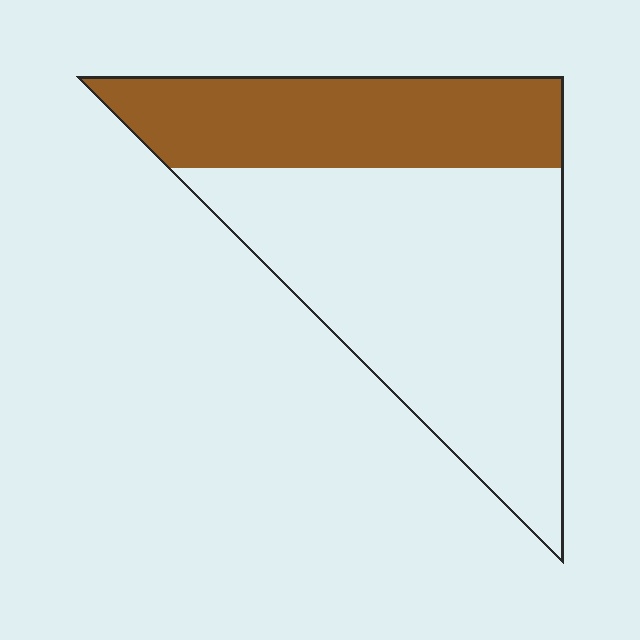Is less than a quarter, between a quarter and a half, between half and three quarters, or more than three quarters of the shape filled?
Between a quarter and a half.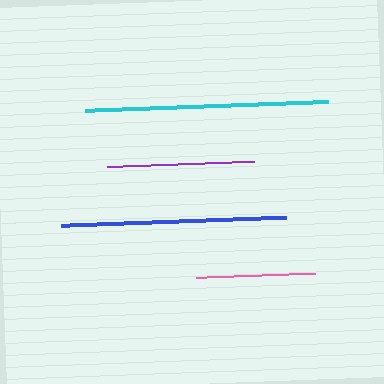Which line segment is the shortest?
The pink line is the shortest at approximately 119 pixels.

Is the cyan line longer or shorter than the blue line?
The cyan line is longer than the blue line.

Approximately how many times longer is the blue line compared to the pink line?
The blue line is approximately 1.9 times the length of the pink line.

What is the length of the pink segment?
The pink segment is approximately 119 pixels long.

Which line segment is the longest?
The cyan line is the longest at approximately 243 pixels.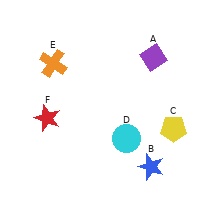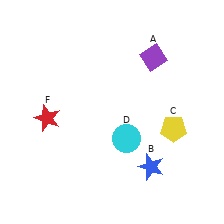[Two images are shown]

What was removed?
The orange cross (E) was removed in Image 2.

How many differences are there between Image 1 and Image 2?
There is 1 difference between the two images.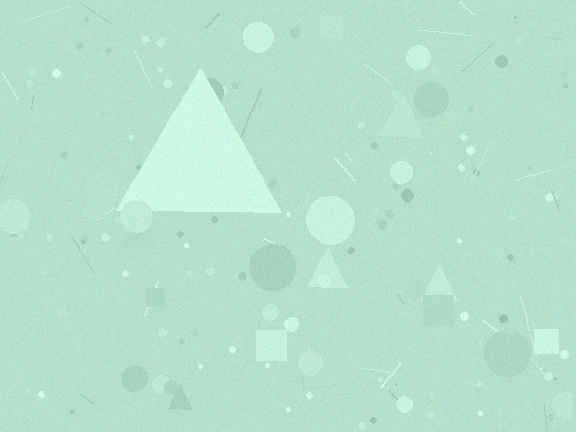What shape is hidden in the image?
A triangle is hidden in the image.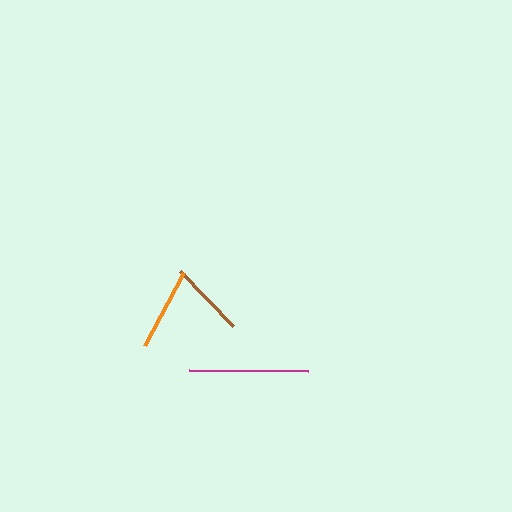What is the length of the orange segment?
The orange segment is approximately 83 pixels long.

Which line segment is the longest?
The magenta line is the longest at approximately 120 pixels.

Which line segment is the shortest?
The brown line is the shortest at approximately 76 pixels.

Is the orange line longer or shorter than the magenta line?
The magenta line is longer than the orange line.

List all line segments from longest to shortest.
From longest to shortest: magenta, orange, brown.